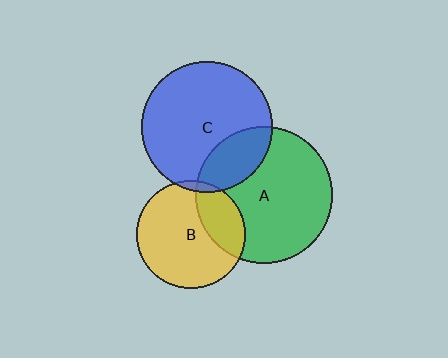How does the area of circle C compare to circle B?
Approximately 1.5 times.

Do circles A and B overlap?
Yes.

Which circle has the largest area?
Circle A (green).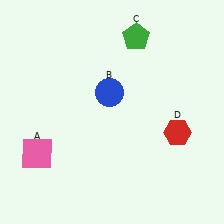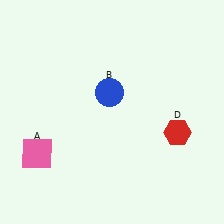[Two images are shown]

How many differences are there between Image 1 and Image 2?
There is 1 difference between the two images.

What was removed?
The green pentagon (C) was removed in Image 2.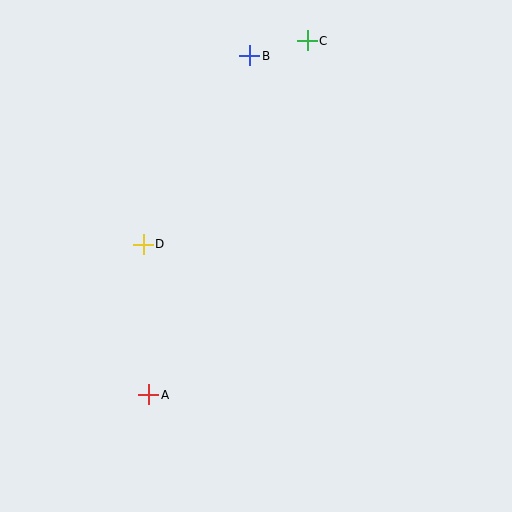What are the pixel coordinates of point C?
Point C is at (307, 41).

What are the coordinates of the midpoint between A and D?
The midpoint between A and D is at (146, 320).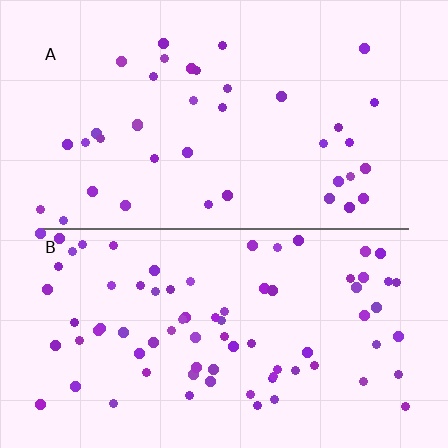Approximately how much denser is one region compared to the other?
Approximately 2.0× — region B over region A.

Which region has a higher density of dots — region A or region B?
B (the bottom).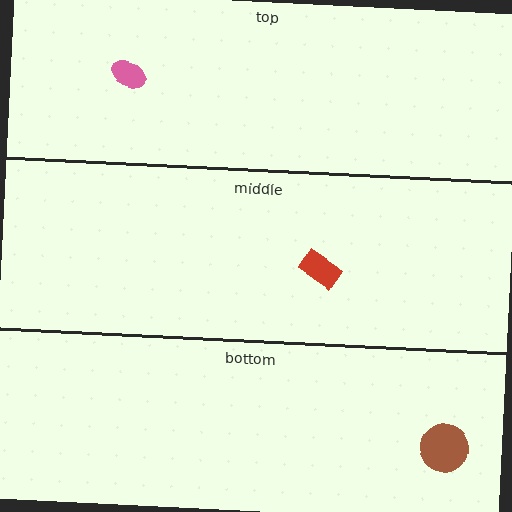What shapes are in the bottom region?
The brown circle.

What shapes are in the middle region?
The red rectangle.